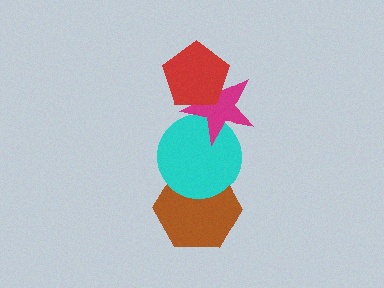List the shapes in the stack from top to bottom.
From top to bottom: the red pentagon, the magenta star, the cyan circle, the brown hexagon.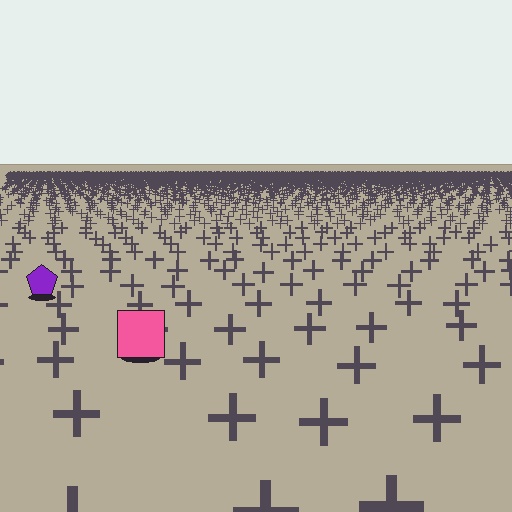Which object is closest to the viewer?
The pink square is closest. The texture marks near it are larger and more spread out.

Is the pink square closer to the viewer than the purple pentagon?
Yes. The pink square is closer — you can tell from the texture gradient: the ground texture is coarser near it.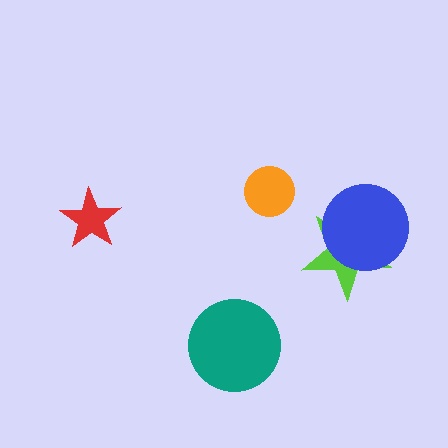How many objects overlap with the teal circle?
0 objects overlap with the teal circle.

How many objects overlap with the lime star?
1 object overlaps with the lime star.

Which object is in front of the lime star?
The blue circle is in front of the lime star.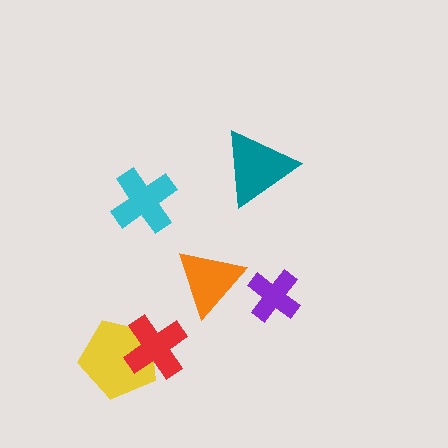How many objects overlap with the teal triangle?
0 objects overlap with the teal triangle.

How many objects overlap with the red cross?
1 object overlaps with the red cross.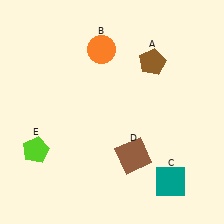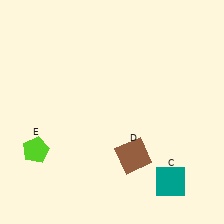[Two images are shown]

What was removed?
The orange circle (B), the brown pentagon (A) were removed in Image 2.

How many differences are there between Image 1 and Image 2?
There are 2 differences between the two images.